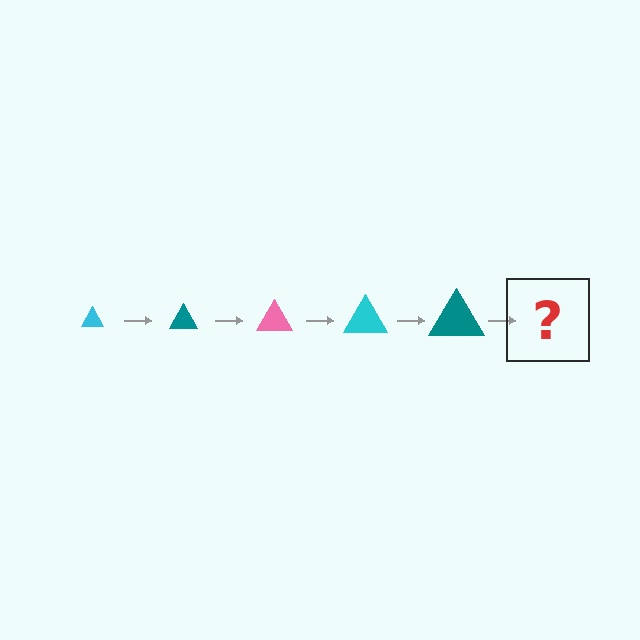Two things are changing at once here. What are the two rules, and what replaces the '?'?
The two rules are that the triangle grows larger each step and the color cycles through cyan, teal, and pink. The '?' should be a pink triangle, larger than the previous one.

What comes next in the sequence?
The next element should be a pink triangle, larger than the previous one.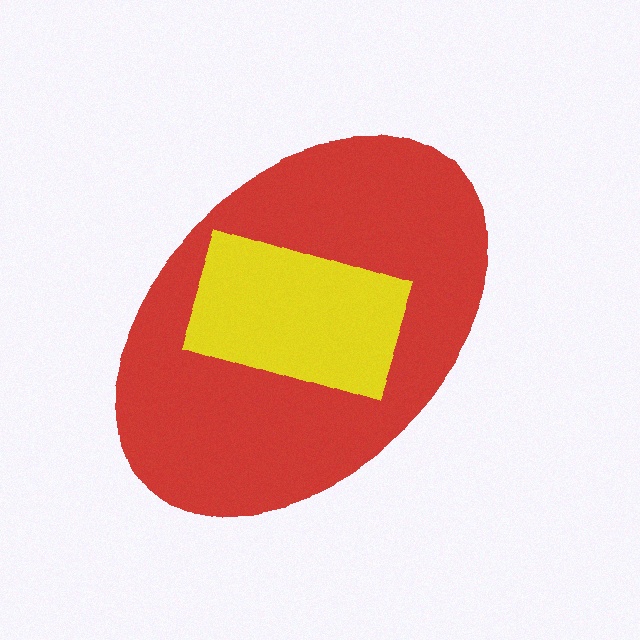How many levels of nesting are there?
2.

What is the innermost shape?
The yellow rectangle.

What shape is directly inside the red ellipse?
The yellow rectangle.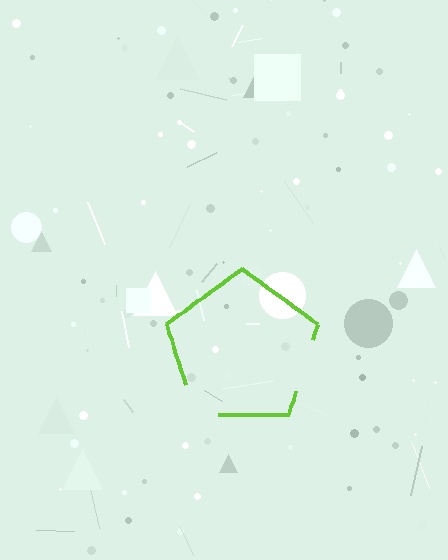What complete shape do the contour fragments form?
The contour fragments form a pentagon.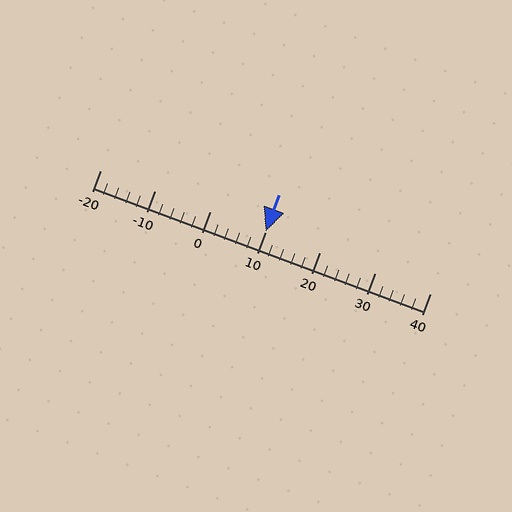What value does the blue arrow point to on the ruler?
The blue arrow points to approximately 10.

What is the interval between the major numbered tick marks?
The major tick marks are spaced 10 units apart.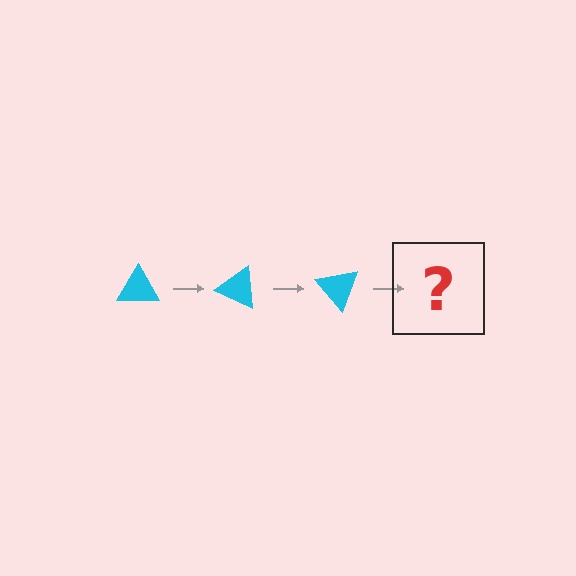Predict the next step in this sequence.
The next step is a cyan triangle rotated 75 degrees.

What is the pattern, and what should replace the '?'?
The pattern is that the triangle rotates 25 degrees each step. The '?' should be a cyan triangle rotated 75 degrees.